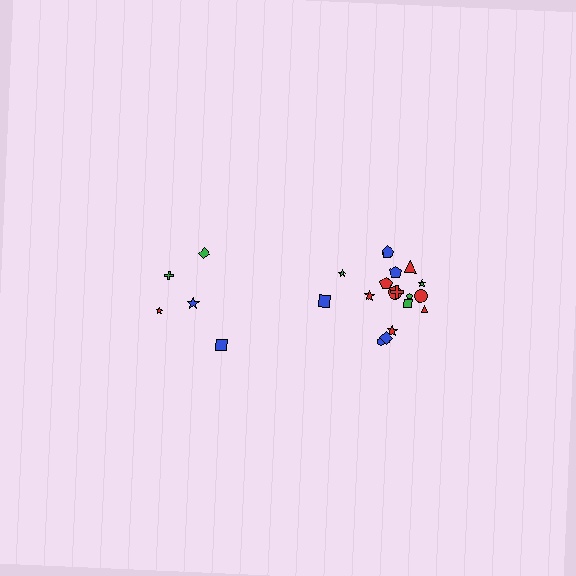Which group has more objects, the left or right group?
The right group.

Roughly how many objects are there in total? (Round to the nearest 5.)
Roughly 25 objects in total.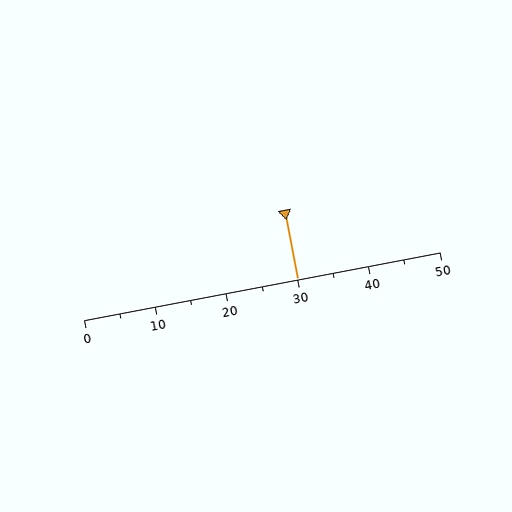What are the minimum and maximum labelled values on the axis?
The axis runs from 0 to 50.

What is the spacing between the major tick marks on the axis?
The major ticks are spaced 10 apart.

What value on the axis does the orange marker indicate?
The marker indicates approximately 30.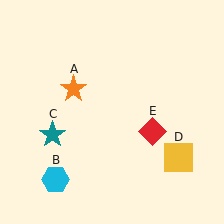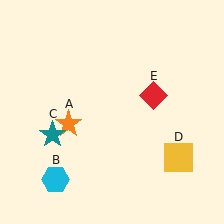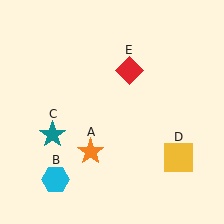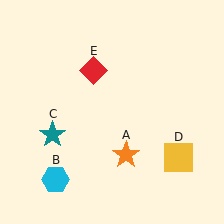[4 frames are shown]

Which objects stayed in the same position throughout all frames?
Cyan hexagon (object B) and teal star (object C) and yellow square (object D) remained stationary.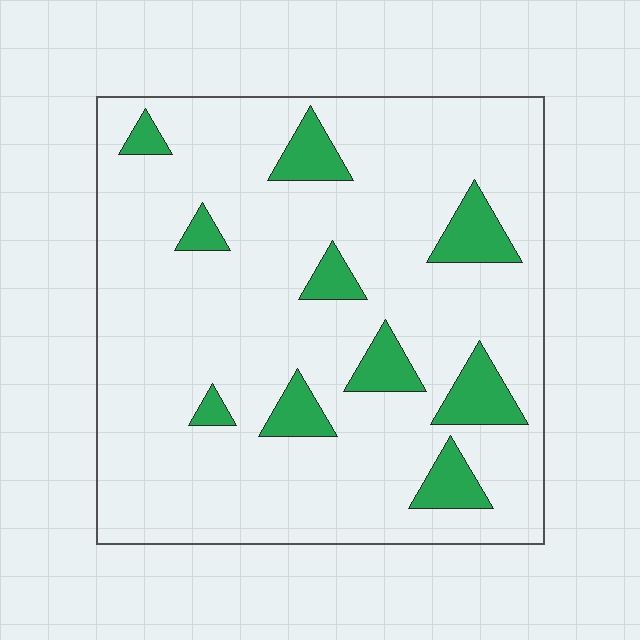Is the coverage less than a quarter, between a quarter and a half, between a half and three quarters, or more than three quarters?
Less than a quarter.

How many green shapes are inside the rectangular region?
10.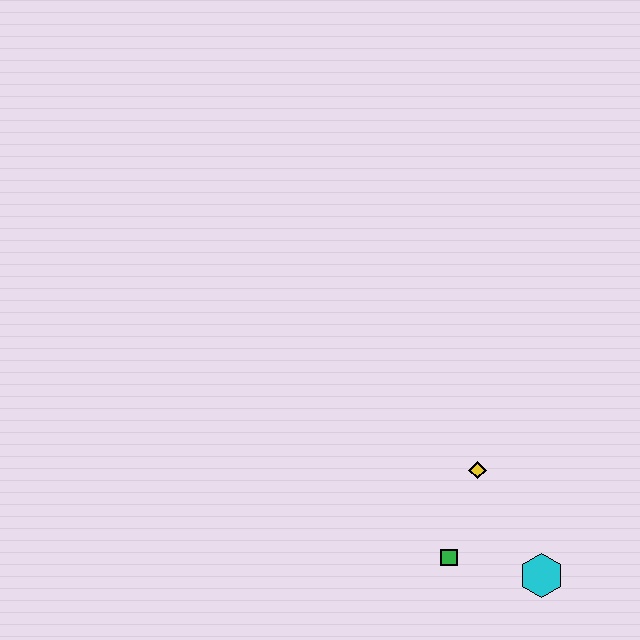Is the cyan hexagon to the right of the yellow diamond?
Yes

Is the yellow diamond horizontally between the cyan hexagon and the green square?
Yes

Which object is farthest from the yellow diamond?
The cyan hexagon is farthest from the yellow diamond.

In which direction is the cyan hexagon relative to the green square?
The cyan hexagon is to the right of the green square.